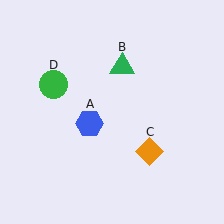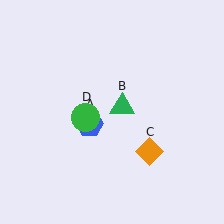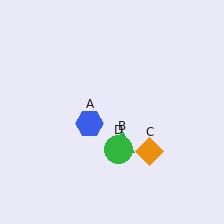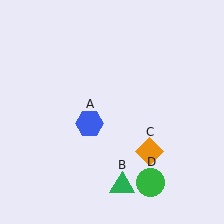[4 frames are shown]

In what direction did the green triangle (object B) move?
The green triangle (object B) moved down.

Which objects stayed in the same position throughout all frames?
Blue hexagon (object A) and orange diamond (object C) remained stationary.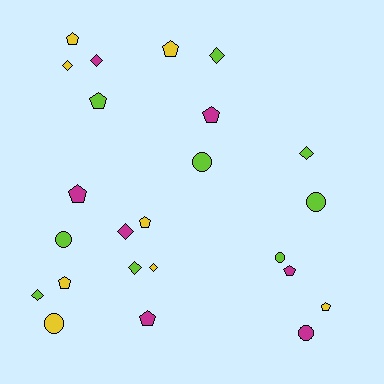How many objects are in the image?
There are 24 objects.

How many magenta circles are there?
There is 1 magenta circle.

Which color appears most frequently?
Lime, with 9 objects.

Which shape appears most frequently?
Pentagon, with 10 objects.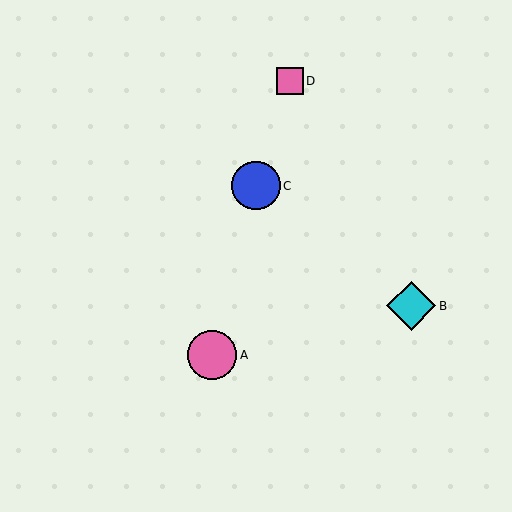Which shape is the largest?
The cyan diamond (labeled B) is the largest.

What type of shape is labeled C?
Shape C is a blue circle.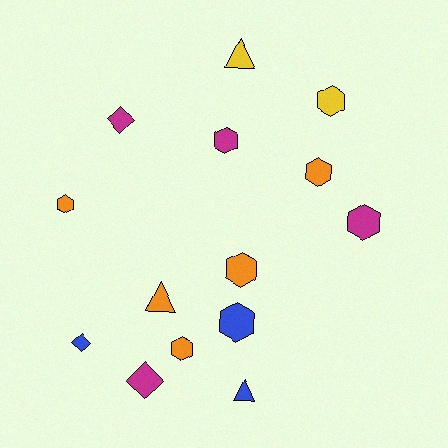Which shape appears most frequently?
Hexagon, with 8 objects.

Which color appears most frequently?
Orange, with 5 objects.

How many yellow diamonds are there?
There are no yellow diamonds.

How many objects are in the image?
There are 14 objects.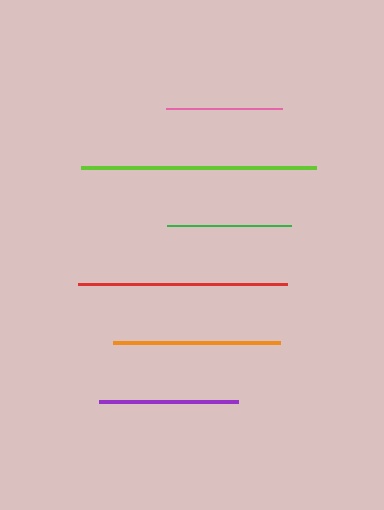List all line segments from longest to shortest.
From longest to shortest: lime, red, orange, purple, green, pink.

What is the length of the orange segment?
The orange segment is approximately 167 pixels long.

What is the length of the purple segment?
The purple segment is approximately 138 pixels long.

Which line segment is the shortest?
The pink line is the shortest at approximately 116 pixels.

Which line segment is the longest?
The lime line is the longest at approximately 235 pixels.